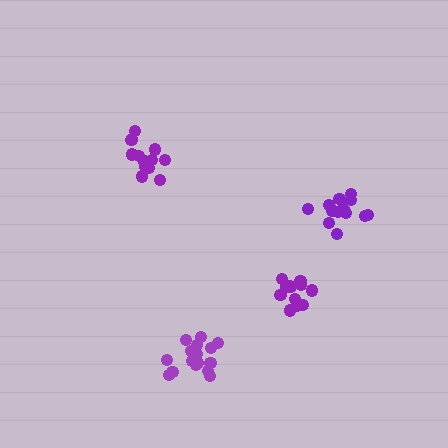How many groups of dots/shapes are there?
There are 4 groups.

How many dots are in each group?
Group 1: 13 dots, Group 2: 16 dots, Group 3: 15 dots, Group 4: 12 dots (56 total).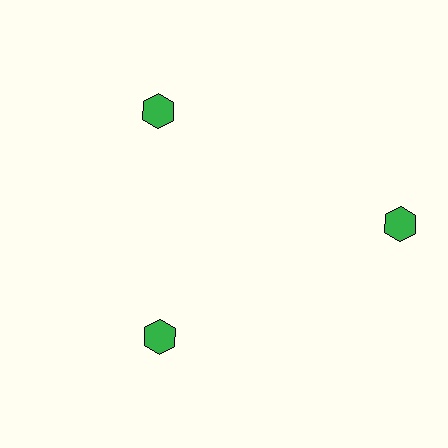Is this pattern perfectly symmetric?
No. The 3 green hexagons are arranged in a ring, but one element near the 3 o'clock position is pushed outward from the center, breaking the 3-fold rotational symmetry.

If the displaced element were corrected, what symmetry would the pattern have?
It would have 3-fold rotational symmetry — the pattern would map onto itself every 120 degrees.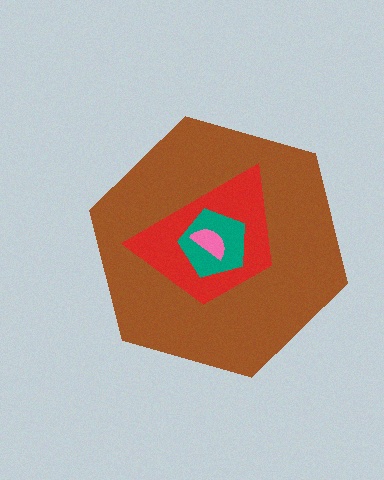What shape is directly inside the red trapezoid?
The teal pentagon.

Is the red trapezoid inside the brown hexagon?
Yes.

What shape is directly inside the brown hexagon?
The red trapezoid.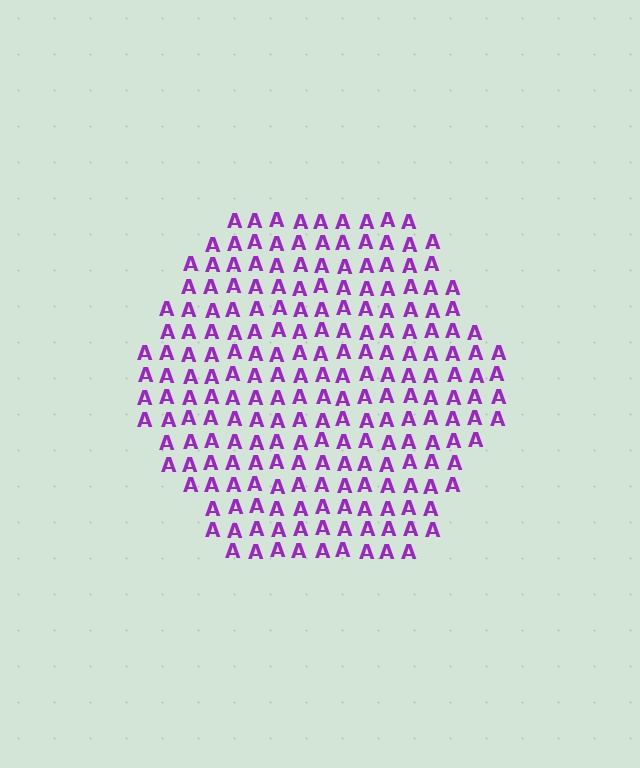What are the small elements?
The small elements are letter A's.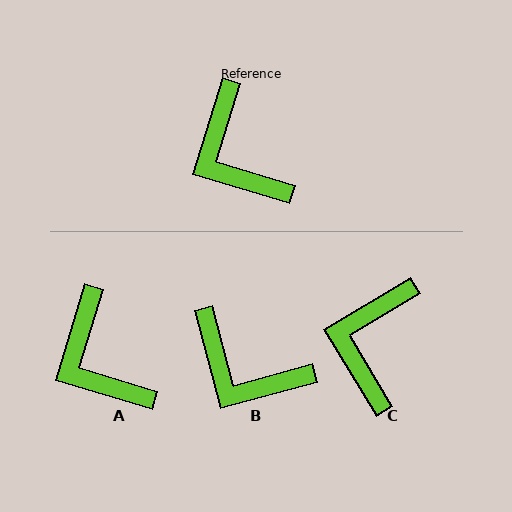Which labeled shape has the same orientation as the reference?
A.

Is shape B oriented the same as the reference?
No, it is off by about 32 degrees.